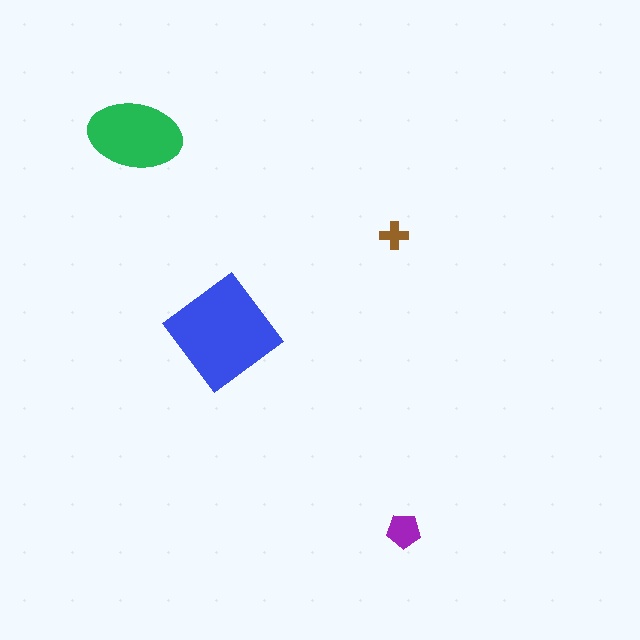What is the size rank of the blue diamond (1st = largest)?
1st.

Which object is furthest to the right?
The purple pentagon is rightmost.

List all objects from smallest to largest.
The brown cross, the purple pentagon, the green ellipse, the blue diamond.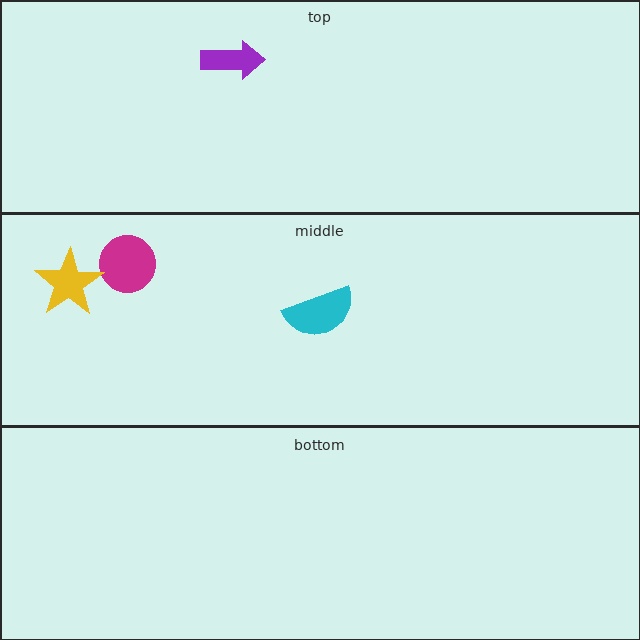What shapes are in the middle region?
The cyan semicircle, the magenta circle, the yellow star.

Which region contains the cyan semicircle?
The middle region.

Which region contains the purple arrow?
The top region.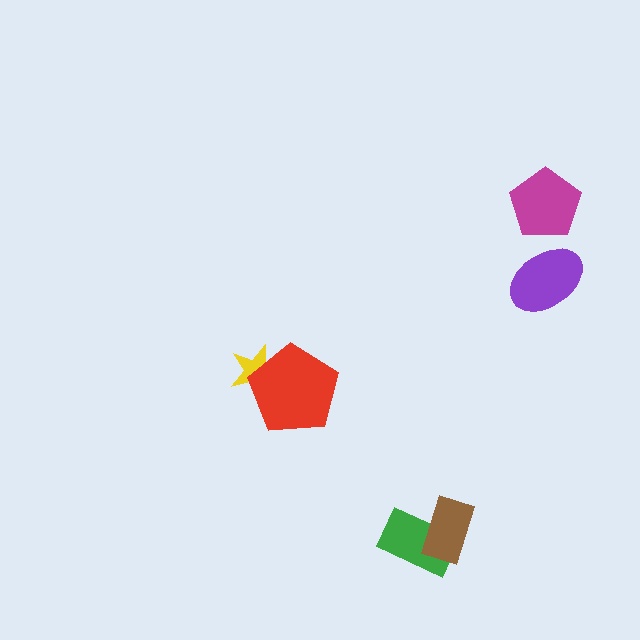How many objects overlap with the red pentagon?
1 object overlaps with the red pentagon.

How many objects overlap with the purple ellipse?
0 objects overlap with the purple ellipse.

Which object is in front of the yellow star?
The red pentagon is in front of the yellow star.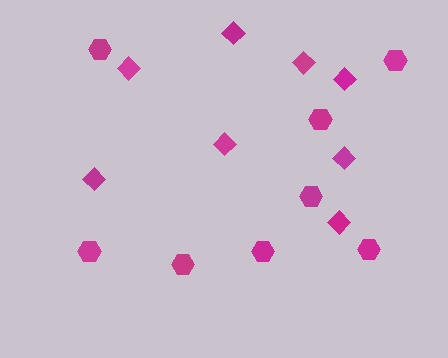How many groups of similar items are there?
There are 2 groups: one group of hexagons (8) and one group of diamonds (8).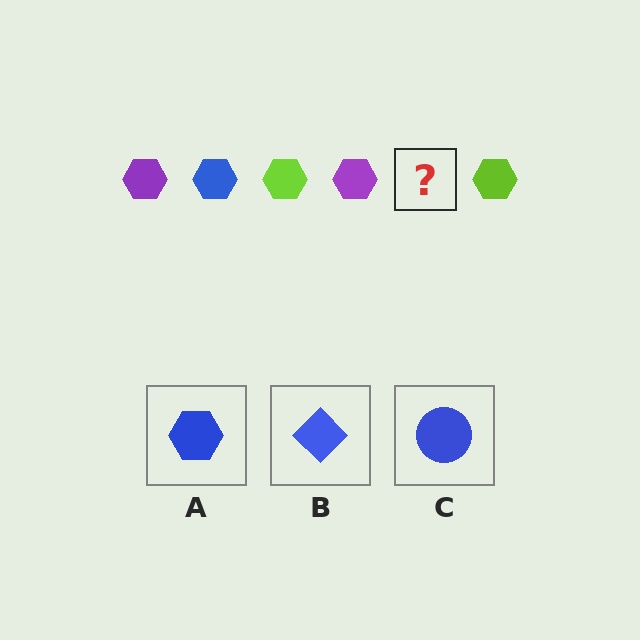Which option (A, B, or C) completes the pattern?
A.